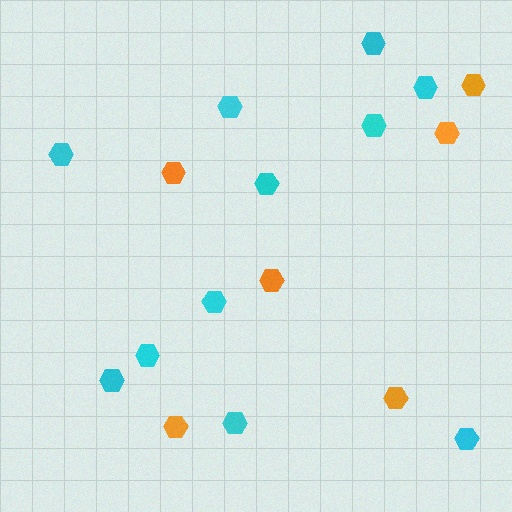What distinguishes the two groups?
There are 2 groups: one group of orange hexagons (6) and one group of cyan hexagons (11).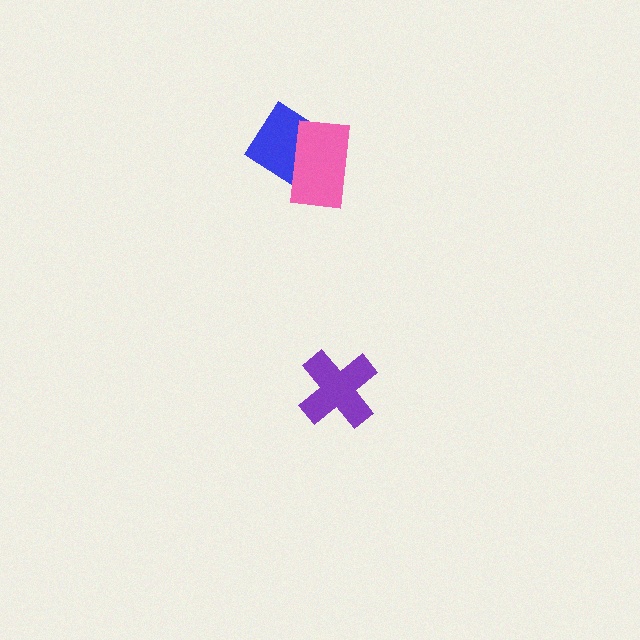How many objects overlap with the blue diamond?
1 object overlaps with the blue diamond.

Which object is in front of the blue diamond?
The pink rectangle is in front of the blue diamond.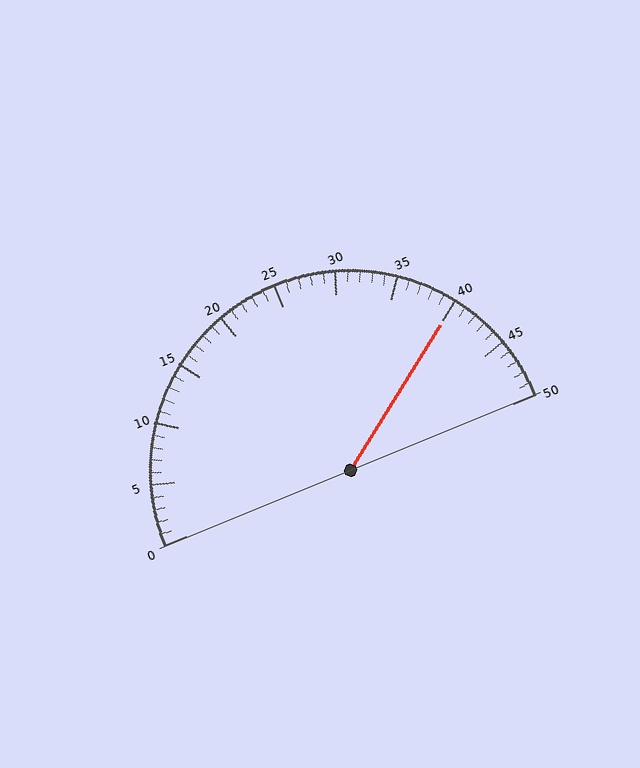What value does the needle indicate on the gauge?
The needle indicates approximately 40.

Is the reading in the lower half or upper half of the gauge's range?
The reading is in the upper half of the range (0 to 50).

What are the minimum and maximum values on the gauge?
The gauge ranges from 0 to 50.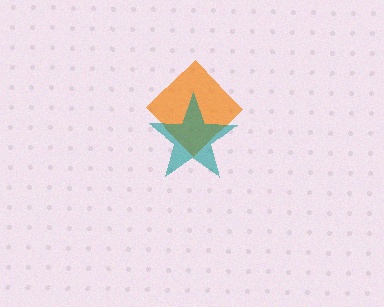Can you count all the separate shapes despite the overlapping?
Yes, there are 2 separate shapes.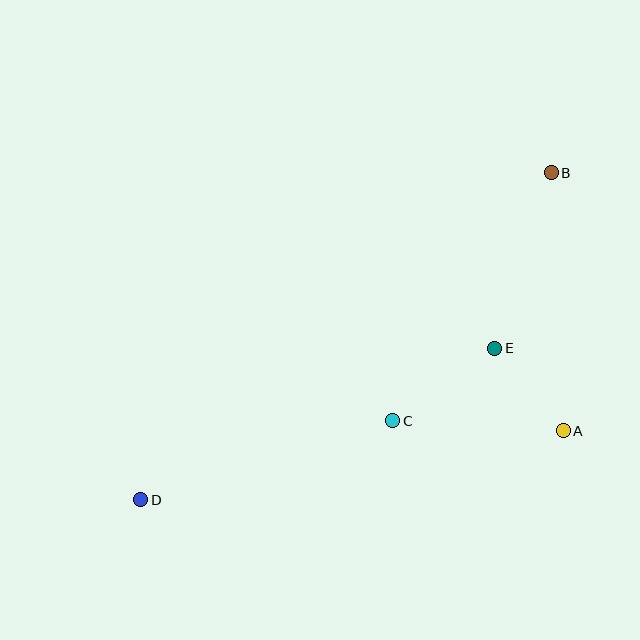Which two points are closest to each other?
Points A and E are closest to each other.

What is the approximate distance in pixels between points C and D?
The distance between C and D is approximately 264 pixels.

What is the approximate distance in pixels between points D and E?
The distance between D and E is approximately 385 pixels.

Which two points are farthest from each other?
Points B and D are farthest from each other.